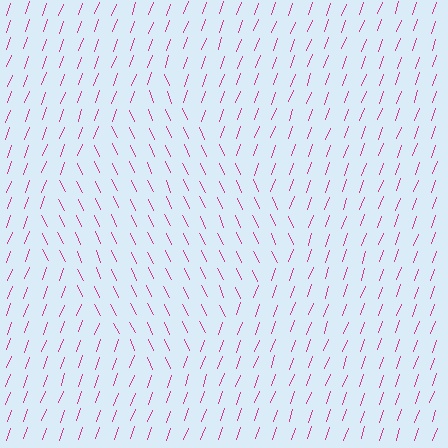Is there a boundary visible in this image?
Yes, there is a texture boundary formed by a change in line orientation.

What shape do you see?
I see a diamond.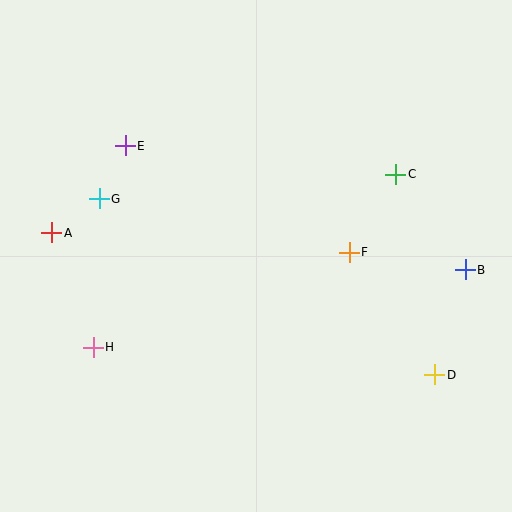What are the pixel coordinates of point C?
Point C is at (396, 174).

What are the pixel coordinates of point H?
Point H is at (93, 347).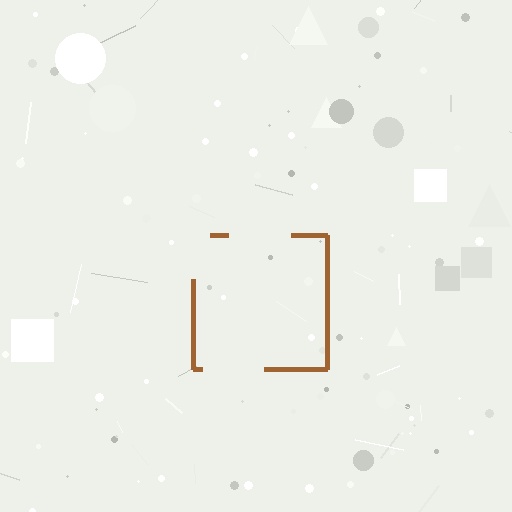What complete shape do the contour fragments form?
The contour fragments form a square.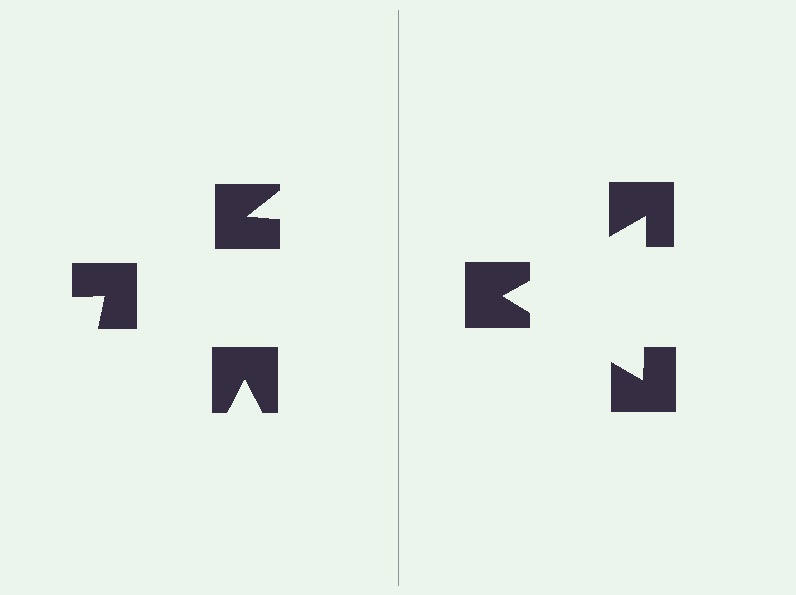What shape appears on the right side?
An illusory triangle.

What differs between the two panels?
The notched squares are positioned identically on both sides; only the wedge orientations differ. On the right they align to a triangle; on the left they are misaligned.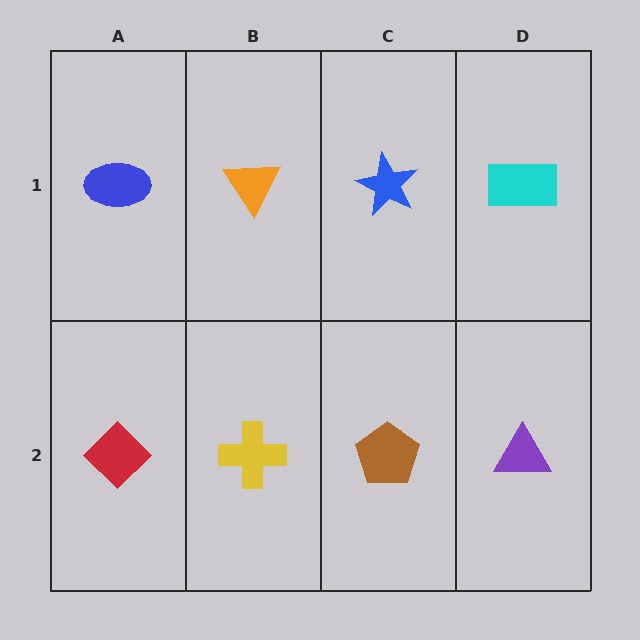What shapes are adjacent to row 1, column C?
A brown pentagon (row 2, column C), an orange triangle (row 1, column B), a cyan rectangle (row 1, column D).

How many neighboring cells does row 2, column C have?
3.